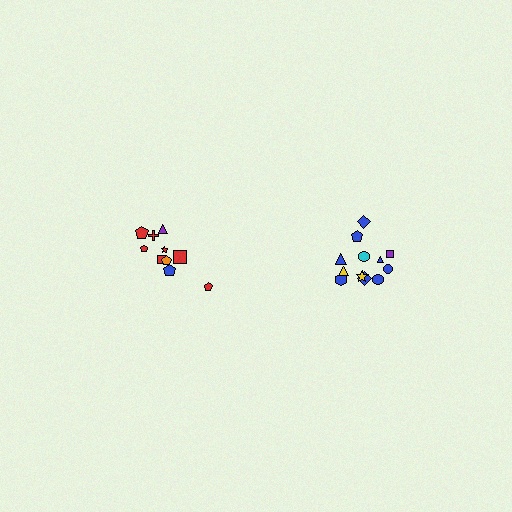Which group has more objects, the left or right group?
The right group.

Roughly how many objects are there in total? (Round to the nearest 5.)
Roughly 20 objects in total.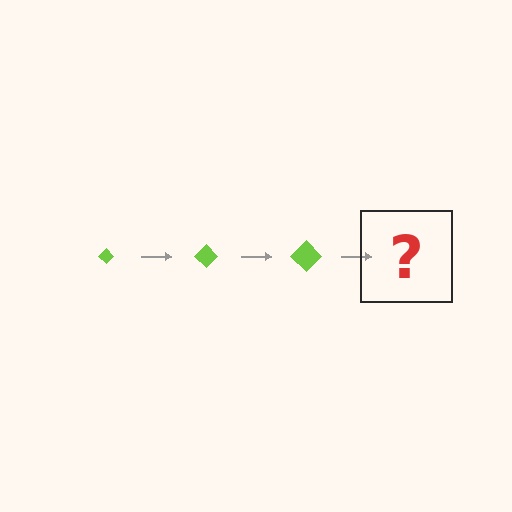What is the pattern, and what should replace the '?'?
The pattern is that the diamond gets progressively larger each step. The '?' should be a lime diamond, larger than the previous one.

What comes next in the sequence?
The next element should be a lime diamond, larger than the previous one.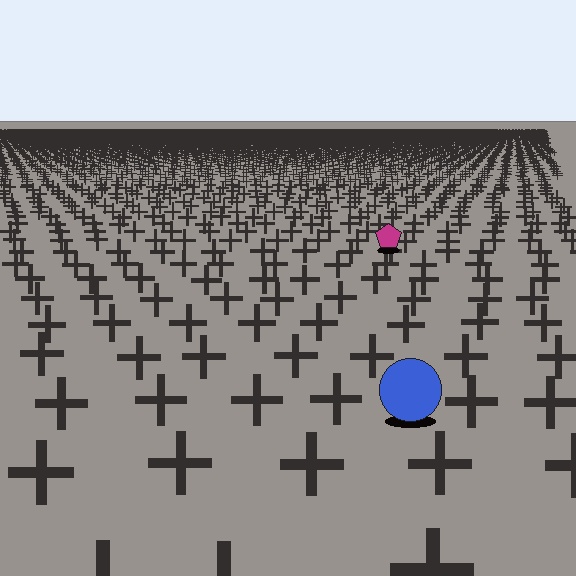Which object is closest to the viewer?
The blue circle is closest. The texture marks near it are larger and more spread out.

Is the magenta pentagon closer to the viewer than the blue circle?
No. The blue circle is closer — you can tell from the texture gradient: the ground texture is coarser near it.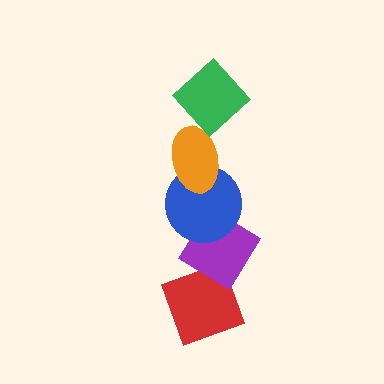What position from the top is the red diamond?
The red diamond is 5th from the top.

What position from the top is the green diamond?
The green diamond is 1st from the top.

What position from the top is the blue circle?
The blue circle is 3rd from the top.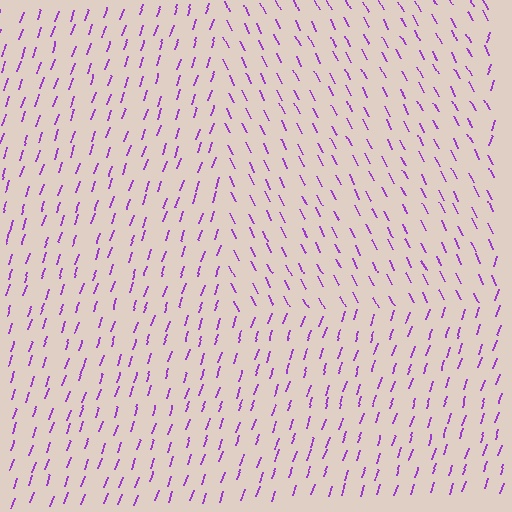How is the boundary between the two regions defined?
The boundary is defined purely by a change in line orientation (approximately 45 degrees difference). All lines are the same color and thickness.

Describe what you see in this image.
The image is filled with small purple line segments. A rectangle region in the image has lines oriented differently from the surrounding lines, creating a visible texture boundary.